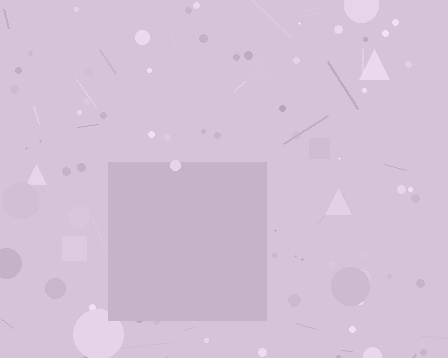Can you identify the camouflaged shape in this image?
The camouflaged shape is a square.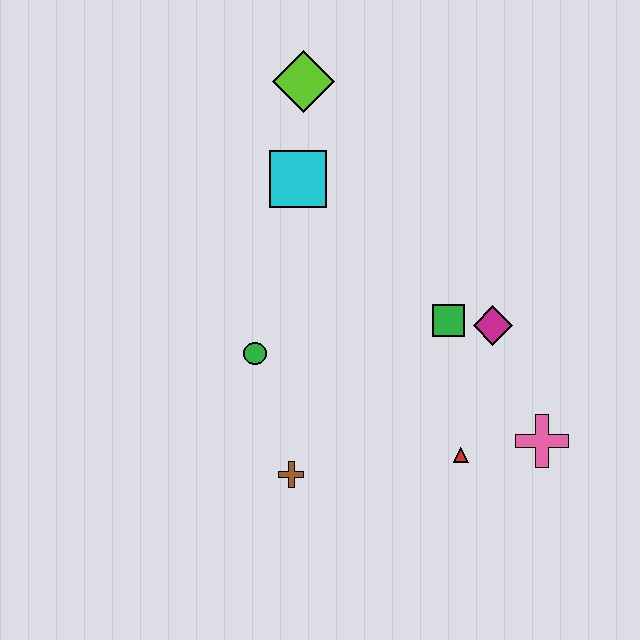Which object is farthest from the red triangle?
The lime diamond is farthest from the red triangle.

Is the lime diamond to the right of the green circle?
Yes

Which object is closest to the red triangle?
The pink cross is closest to the red triangle.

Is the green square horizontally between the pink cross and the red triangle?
No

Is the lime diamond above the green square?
Yes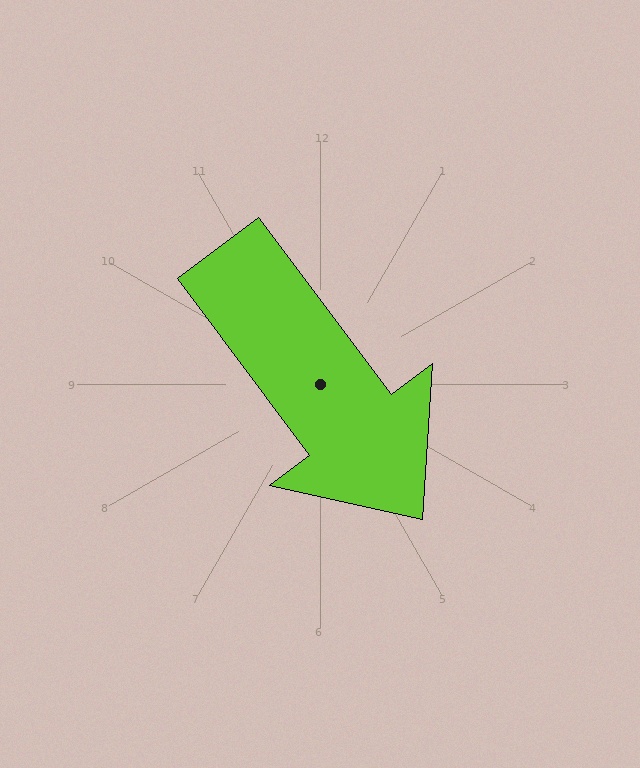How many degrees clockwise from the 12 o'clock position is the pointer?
Approximately 143 degrees.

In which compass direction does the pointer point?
Southeast.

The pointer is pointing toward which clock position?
Roughly 5 o'clock.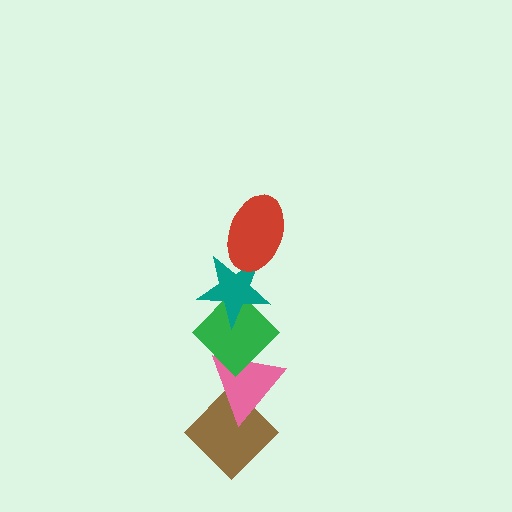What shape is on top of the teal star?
The red ellipse is on top of the teal star.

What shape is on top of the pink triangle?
The green diamond is on top of the pink triangle.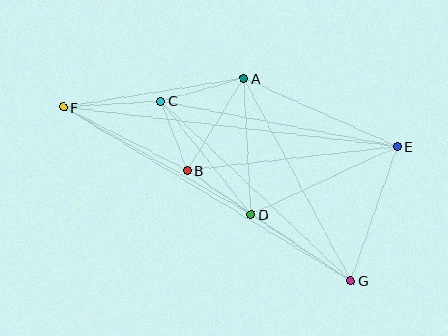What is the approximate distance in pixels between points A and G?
The distance between A and G is approximately 229 pixels.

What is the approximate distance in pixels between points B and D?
The distance between B and D is approximately 78 pixels.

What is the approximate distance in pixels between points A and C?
The distance between A and C is approximately 86 pixels.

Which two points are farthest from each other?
Points E and F are farthest from each other.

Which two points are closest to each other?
Points B and C are closest to each other.